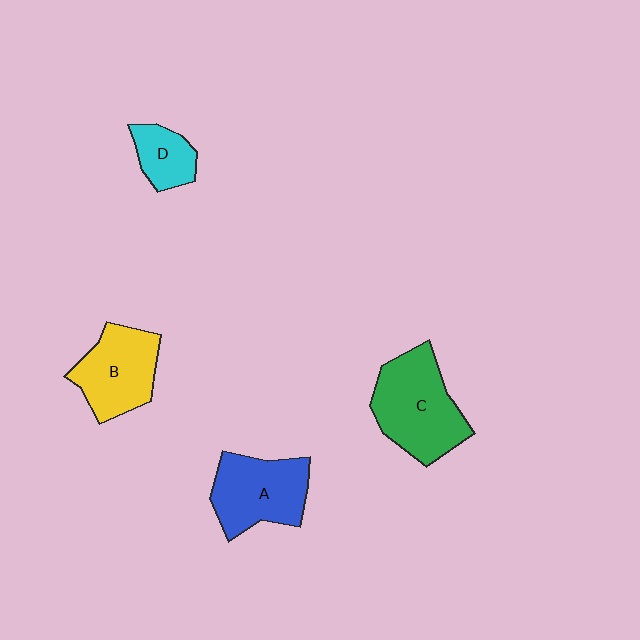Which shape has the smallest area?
Shape D (cyan).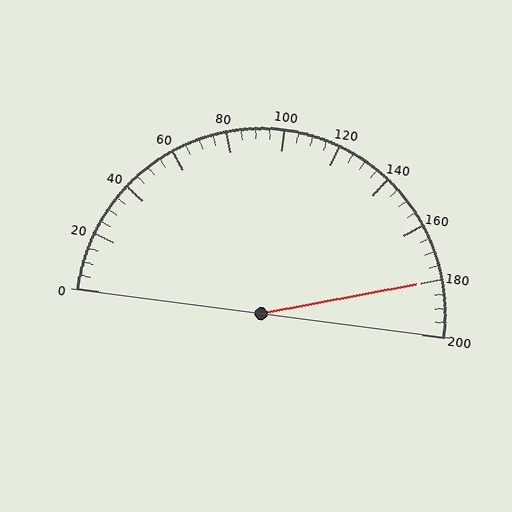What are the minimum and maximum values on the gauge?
The gauge ranges from 0 to 200.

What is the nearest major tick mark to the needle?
The nearest major tick mark is 180.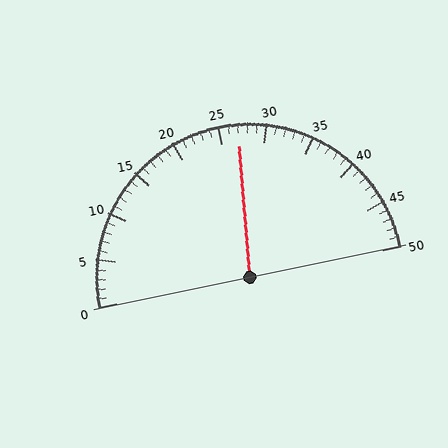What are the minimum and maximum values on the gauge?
The gauge ranges from 0 to 50.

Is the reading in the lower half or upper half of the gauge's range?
The reading is in the upper half of the range (0 to 50).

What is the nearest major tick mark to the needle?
The nearest major tick mark is 25.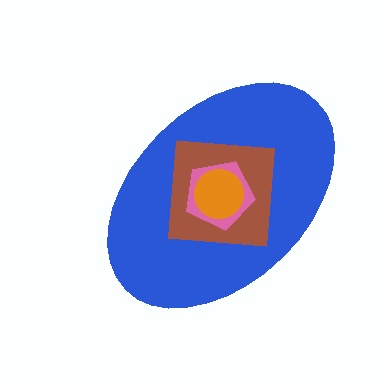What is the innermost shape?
The orange circle.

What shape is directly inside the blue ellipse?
The brown square.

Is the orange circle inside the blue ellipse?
Yes.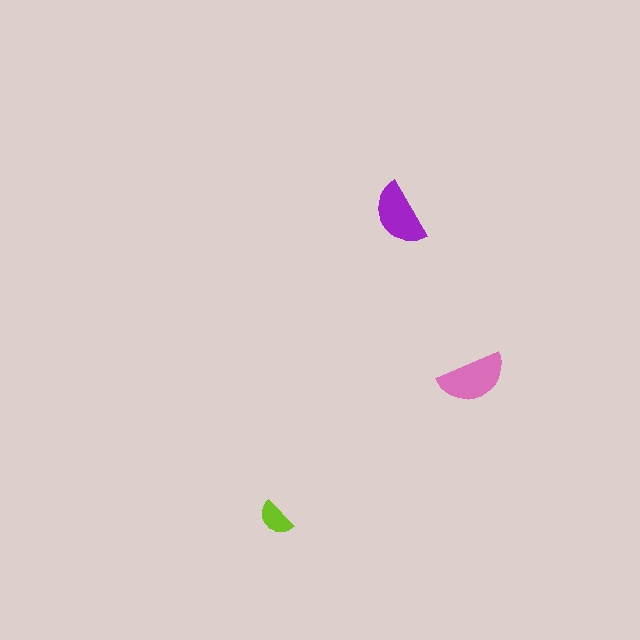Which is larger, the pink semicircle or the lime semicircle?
The pink one.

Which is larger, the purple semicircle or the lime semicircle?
The purple one.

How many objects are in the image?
There are 3 objects in the image.